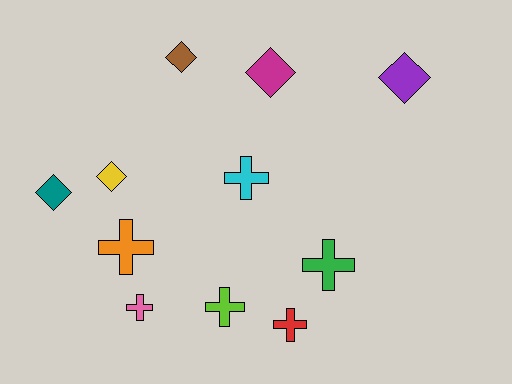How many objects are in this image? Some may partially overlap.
There are 11 objects.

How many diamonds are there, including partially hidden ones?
There are 5 diamonds.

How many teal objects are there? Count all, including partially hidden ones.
There is 1 teal object.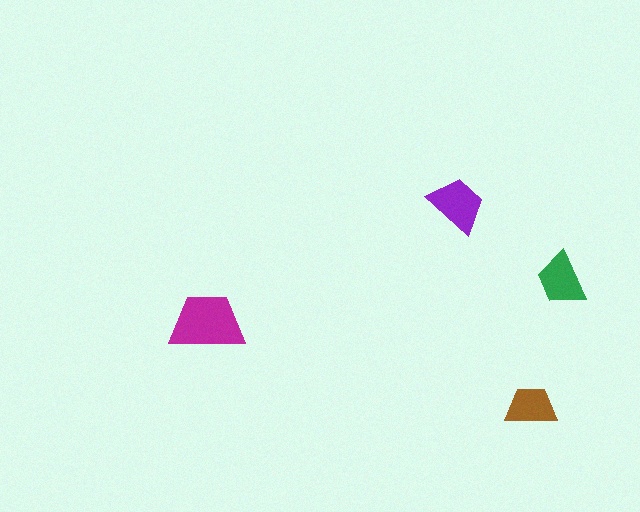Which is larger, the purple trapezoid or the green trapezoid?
The purple one.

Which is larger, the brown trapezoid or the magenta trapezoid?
The magenta one.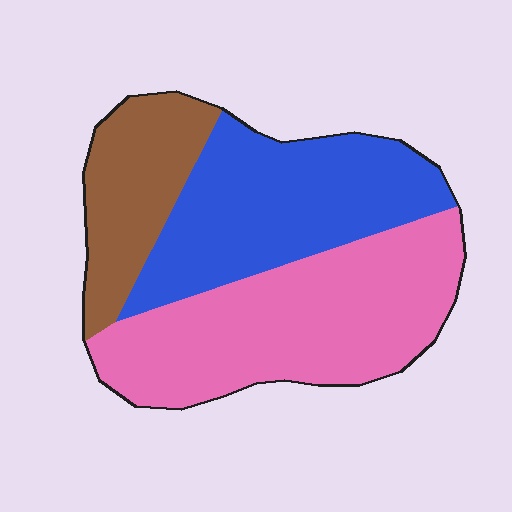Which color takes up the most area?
Pink, at roughly 45%.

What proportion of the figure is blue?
Blue takes up about three eighths (3/8) of the figure.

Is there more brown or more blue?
Blue.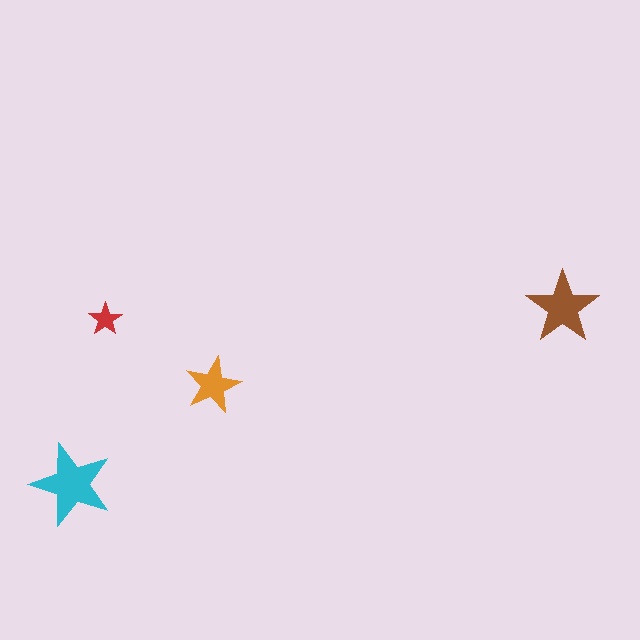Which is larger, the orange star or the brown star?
The brown one.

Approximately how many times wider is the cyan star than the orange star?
About 1.5 times wider.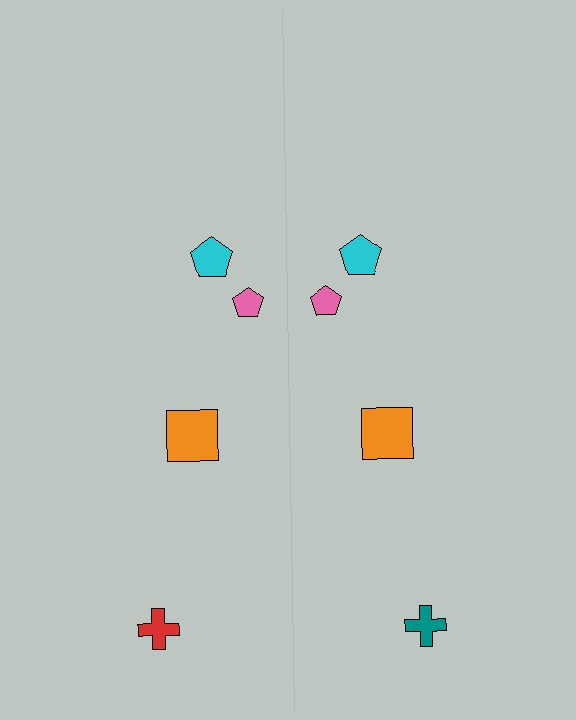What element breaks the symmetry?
The teal cross on the right side breaks the symmetry — its mirror counterpart is red.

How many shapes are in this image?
There are 8 shapes in this image.